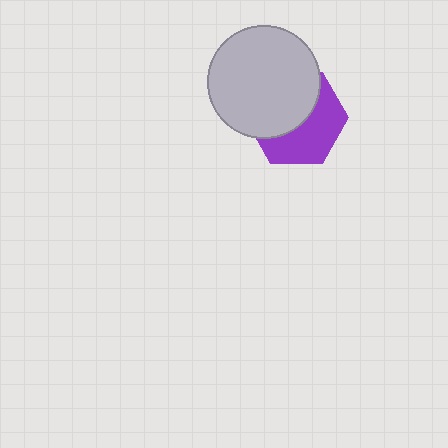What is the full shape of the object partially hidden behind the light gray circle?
The partially hidden object is a purple hexagon.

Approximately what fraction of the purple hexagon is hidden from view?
Roughly 52% of the purple hexagon is hidden behind the light gray circle.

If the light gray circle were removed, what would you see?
You would see the complete purple hexagon.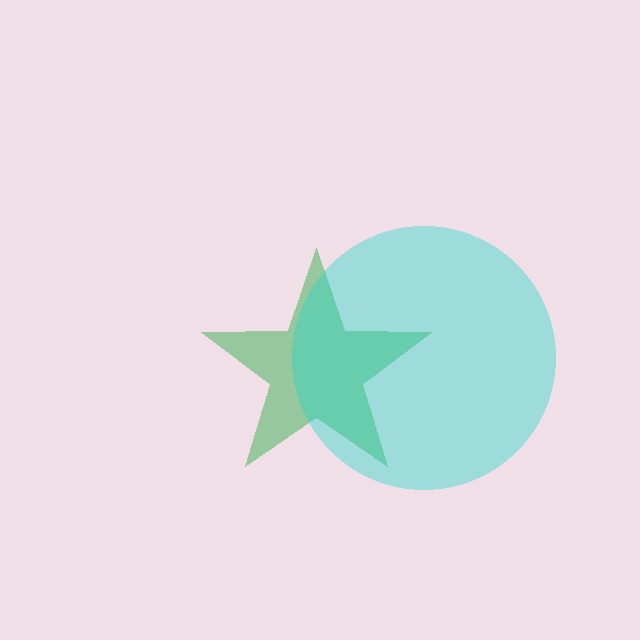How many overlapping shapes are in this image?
There are 2 overlapping shapes in the image.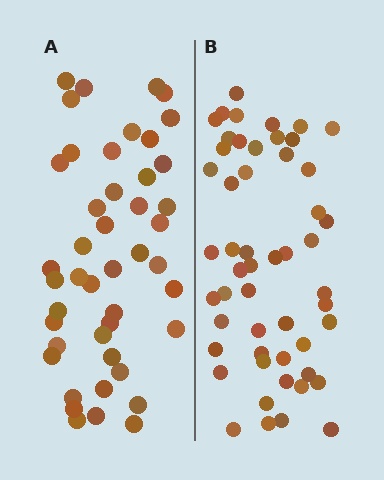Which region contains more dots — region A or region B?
Region B (the right region) has more dots.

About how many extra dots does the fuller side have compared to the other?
Region B has roughly 8 or so more dots than region A.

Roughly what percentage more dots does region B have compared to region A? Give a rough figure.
About 15% more.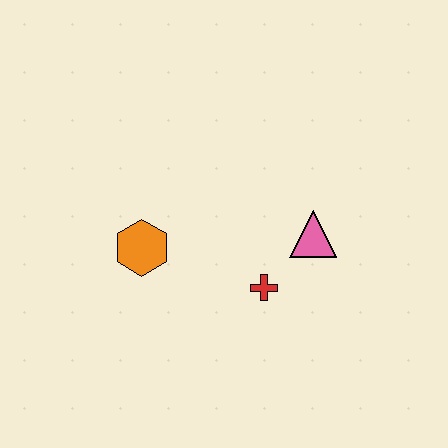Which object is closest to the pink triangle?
The red cross is closest to the pink triangle.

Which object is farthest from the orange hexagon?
The pink triangle is farthest from the orange hexagon.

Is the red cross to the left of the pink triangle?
Yes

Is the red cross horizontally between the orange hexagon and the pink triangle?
Yes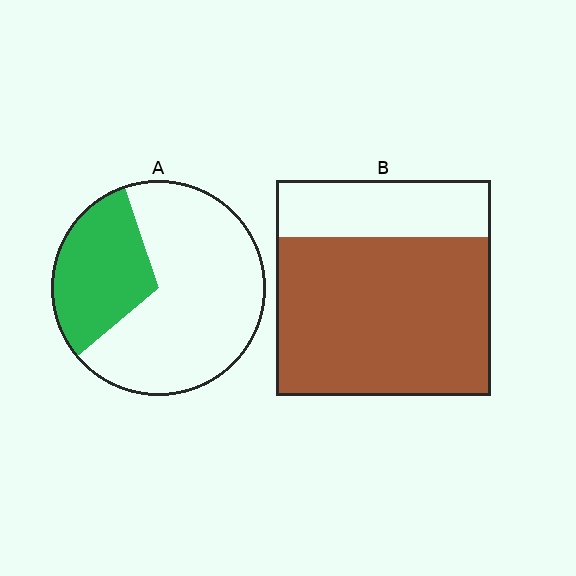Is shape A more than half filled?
No.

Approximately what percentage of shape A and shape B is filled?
A is approximately 30% and B is approximately 75%.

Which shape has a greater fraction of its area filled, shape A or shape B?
Shape B.